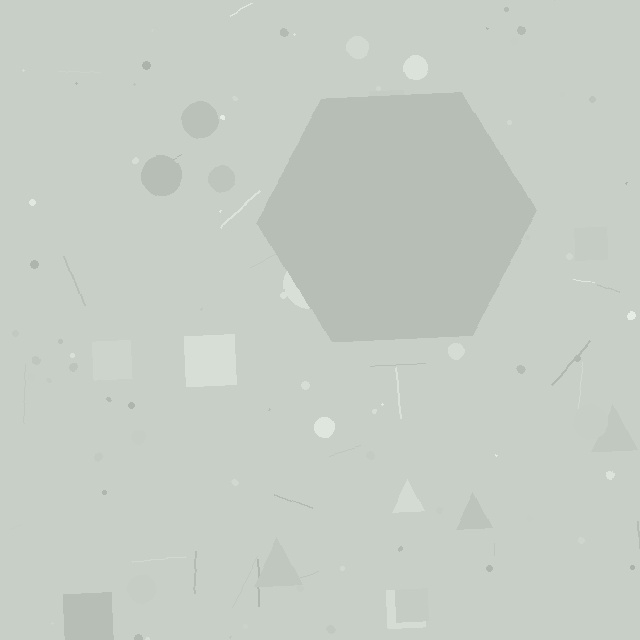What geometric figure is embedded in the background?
A hexagon is embedded in the background.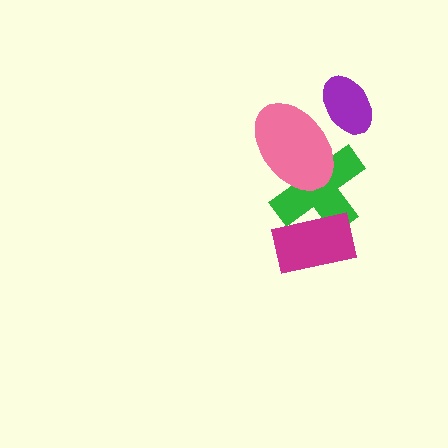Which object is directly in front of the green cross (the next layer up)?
The pink ellipse is directly in front of the green cross.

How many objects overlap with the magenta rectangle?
1 object overlaps with the magenta rectangle.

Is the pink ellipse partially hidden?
Yes, it is partially covered by another shape.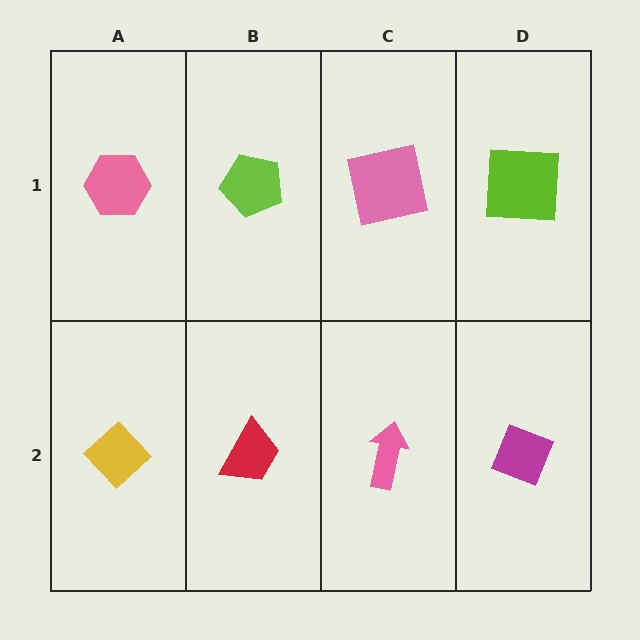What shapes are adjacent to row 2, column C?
A pink square (row 1, column C), a red trapezoid (row 2, column B), a magenta diamond (row 2, column D).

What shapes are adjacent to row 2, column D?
A lime square (row 1, column D), a pink arrow (row 2, column C).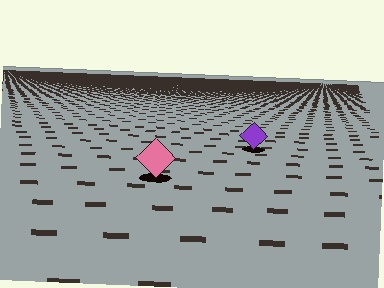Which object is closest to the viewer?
The pink diamond is closest. The texture marks near it are larger and more spread out.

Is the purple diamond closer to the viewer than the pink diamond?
No. The pink diamond is closer — you can tell from the texture gradient: the ground texture is coarser near it.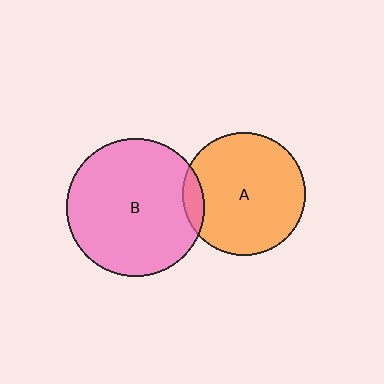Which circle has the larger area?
Circle B (pink).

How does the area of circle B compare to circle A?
Approximately 1.2 times.